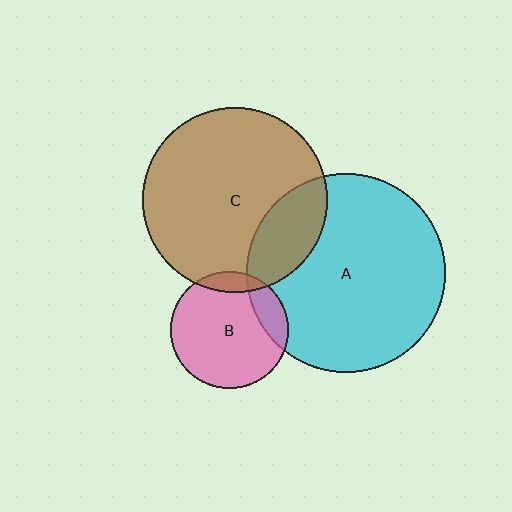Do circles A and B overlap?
Yes.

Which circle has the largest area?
Circle A (cyan).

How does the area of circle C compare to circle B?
Approximately 2.5 times.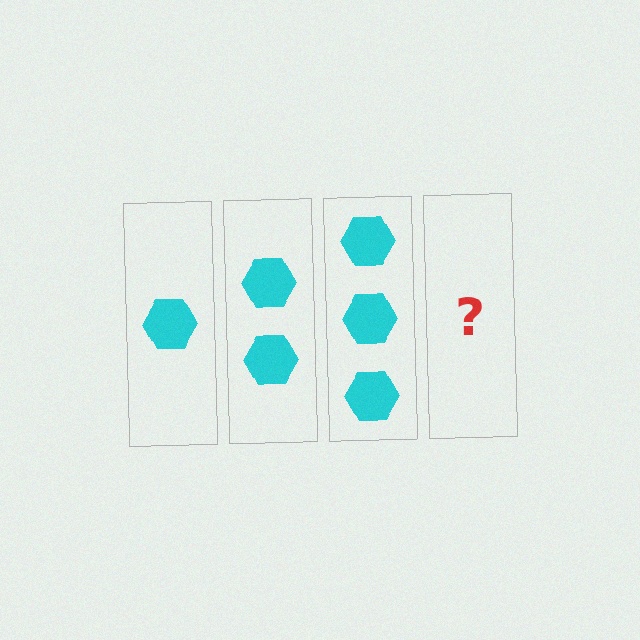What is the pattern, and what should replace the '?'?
The pattern is that each step adds one more hexagon. The '?' should be 4 hexagons.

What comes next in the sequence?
The next element should be 4 hexagons.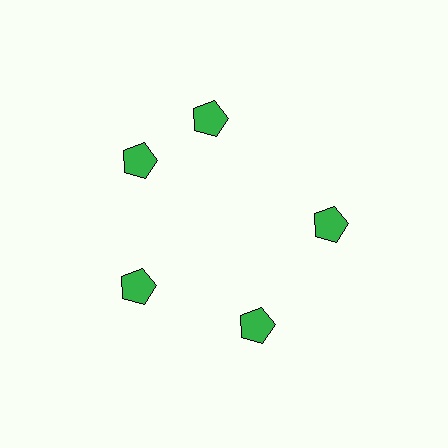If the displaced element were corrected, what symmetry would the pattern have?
It would have 5-fold rotational symmetry — the pattern would map onto itself every 72 degrees.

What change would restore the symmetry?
The symmetry would be restored by rotating it back into even spacing with its neighbors so that all 5 pentagons sit at equal angles and equal distance from the center.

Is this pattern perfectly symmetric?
No. The 5 green pentagons are arranged in a ring, but one element near the 1 o'clock position is rotated out of alignment along the ring, breaking the 5-fold rotational symmetry.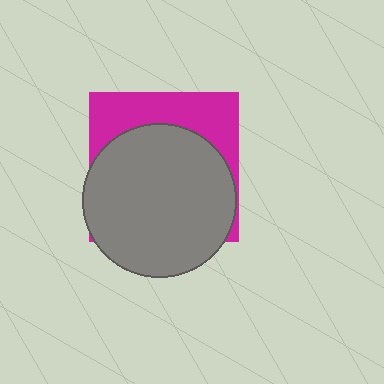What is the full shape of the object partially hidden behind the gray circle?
The partially hidden object is a magenta square.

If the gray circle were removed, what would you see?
You would see the complete magenta square.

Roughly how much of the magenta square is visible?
A small part of it is visible (roughly 33%).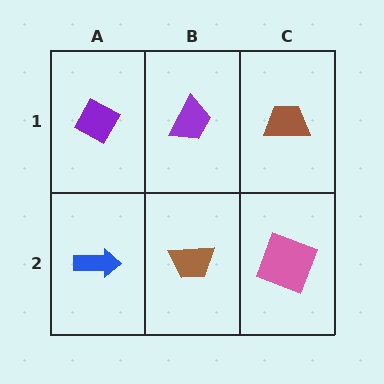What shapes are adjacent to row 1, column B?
A brown trapezoid (row 2, column B), a purple diamond (row 1, column A), a brown trapezoid (row 1, column C).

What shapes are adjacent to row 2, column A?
A purple diamond (row 1, column A), a brown trapezoid (row 2, column B).